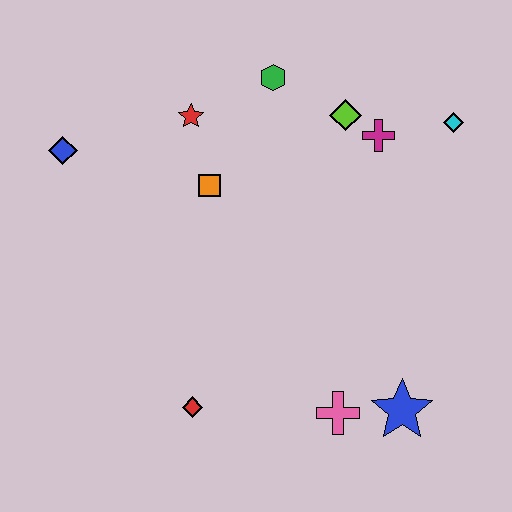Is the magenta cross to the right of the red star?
Yes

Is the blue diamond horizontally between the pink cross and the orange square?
No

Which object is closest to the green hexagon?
The lime diamond is closest to the green hexagon.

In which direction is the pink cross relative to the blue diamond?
The pink cross is to the right of the blue diamond.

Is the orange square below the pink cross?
No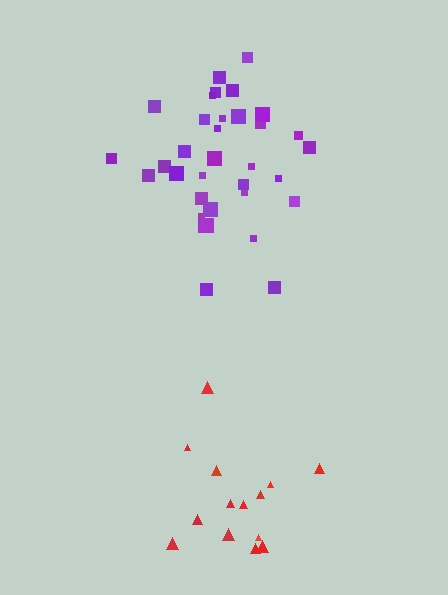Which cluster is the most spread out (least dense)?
Red.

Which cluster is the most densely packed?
Purple.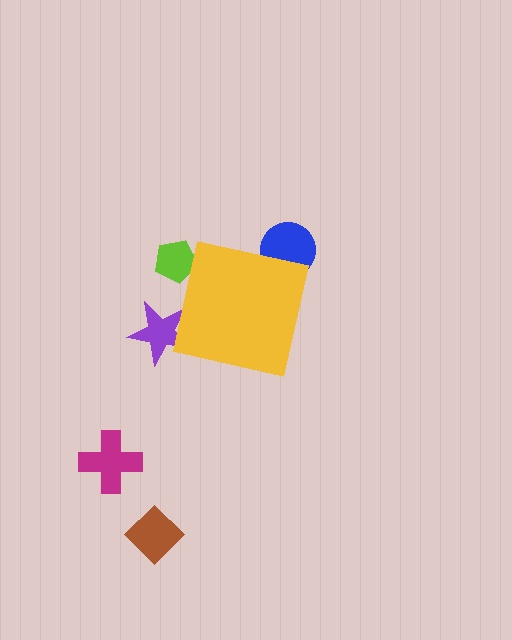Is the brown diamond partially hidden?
No, the brown diamond is fully visible.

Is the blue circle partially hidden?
Yes, the blue circle is partially hidden behind the yellow square.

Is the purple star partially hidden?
Yes, the purple star is partially hidden behind the yellow square.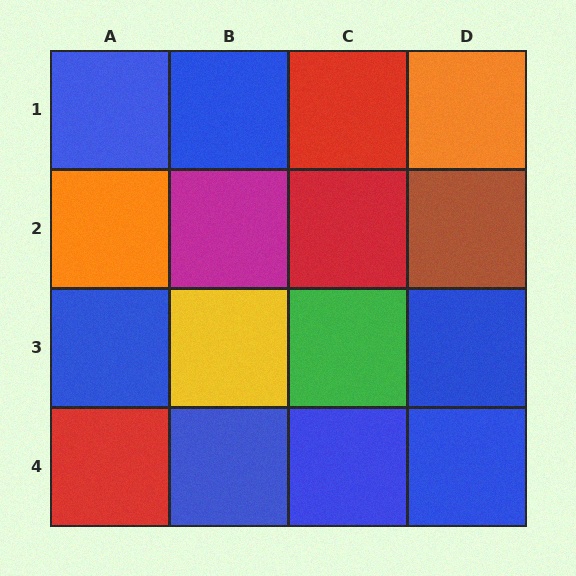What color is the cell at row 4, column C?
Blue.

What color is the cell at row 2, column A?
Orange.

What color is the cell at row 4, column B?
Blue.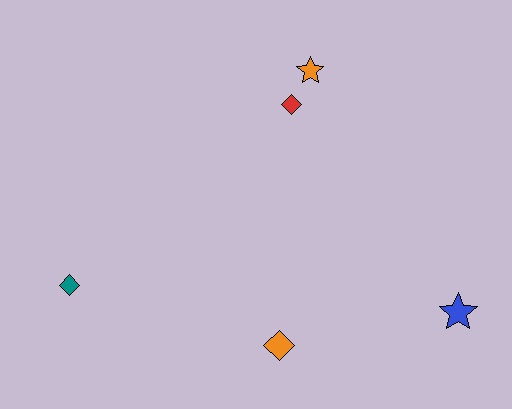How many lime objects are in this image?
There are no lime objects.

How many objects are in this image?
There are 5 objects.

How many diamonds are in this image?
There are 3 diamonds.